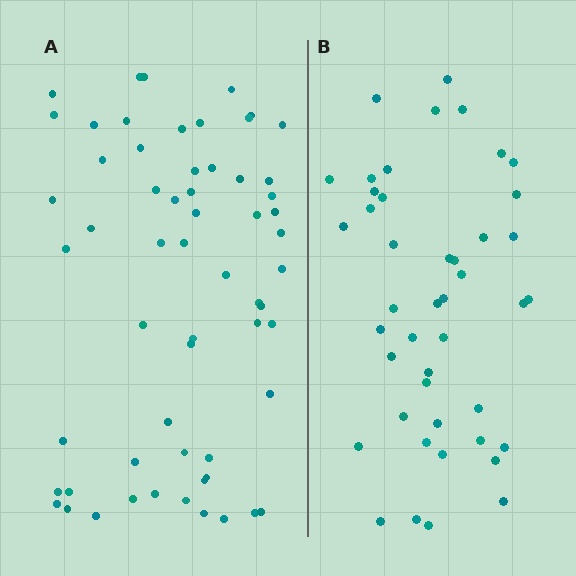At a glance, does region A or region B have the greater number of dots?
Region A (the left region) has more dots.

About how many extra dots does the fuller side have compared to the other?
Region A has approximately 15 more dots than region B.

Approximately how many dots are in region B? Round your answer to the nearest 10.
About 40 dots. (The exact count is 44, which rounds to 40.)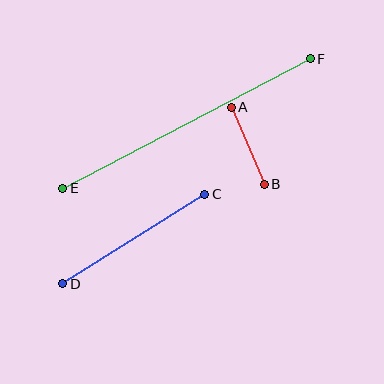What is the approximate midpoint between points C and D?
The midpoint is at approximately (134, 239) pixels.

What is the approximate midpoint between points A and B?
The midpoint is at approximately (248, 146) pixels.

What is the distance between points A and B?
The distance is approximately 84 pixels.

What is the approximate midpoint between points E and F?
The midpoint is at approximately (187, 124) pixels.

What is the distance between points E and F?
The distance is approximately 279 pixels.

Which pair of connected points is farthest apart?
Points E and F are farthest apart.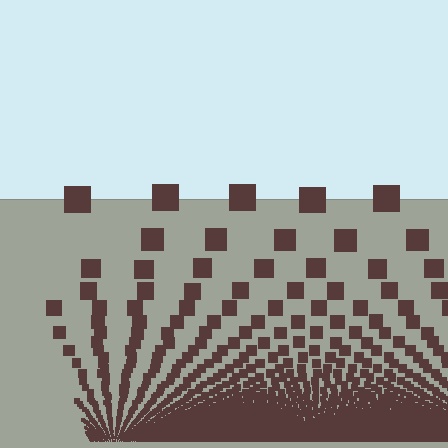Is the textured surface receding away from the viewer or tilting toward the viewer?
The surface appears to tilt toward the viewer. Texture elements get larger and sparser toward the top.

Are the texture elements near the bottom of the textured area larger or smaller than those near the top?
Smaller. The gradient is inverted — elements near the bottom are smaller and denser.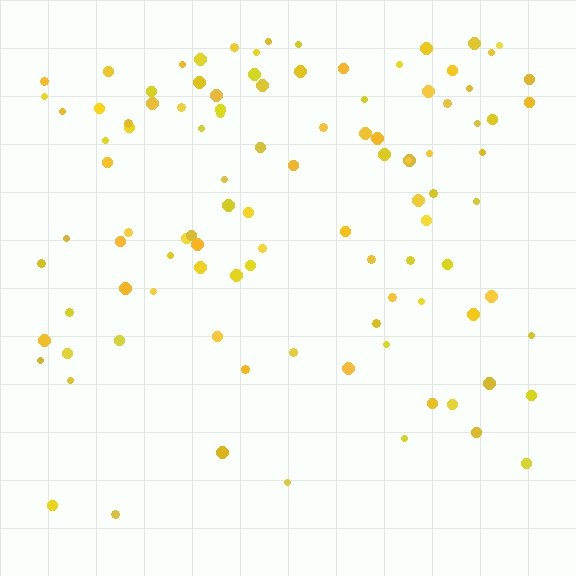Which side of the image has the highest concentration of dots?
The top.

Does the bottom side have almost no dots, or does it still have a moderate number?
Still a moderate number, just noticeably fewer than the top.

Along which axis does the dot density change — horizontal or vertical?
Vertical.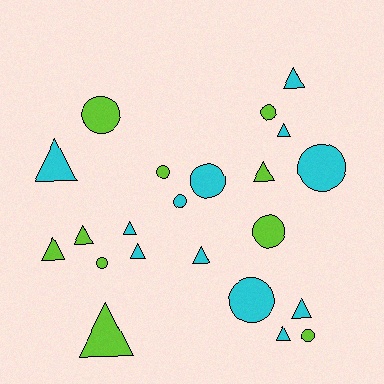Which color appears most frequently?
Cyan, with 12 objects.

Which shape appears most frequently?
Triangle, with 12 objects.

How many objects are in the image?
There are 22 objects.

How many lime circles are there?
There are 6 lime circles.